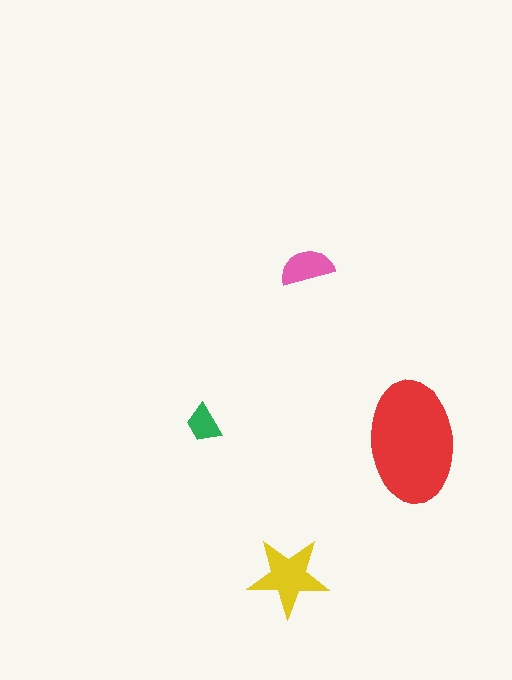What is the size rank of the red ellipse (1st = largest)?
1st.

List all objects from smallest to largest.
The green trapezoid, the pink semicircle, the yellow star, the red ellipse.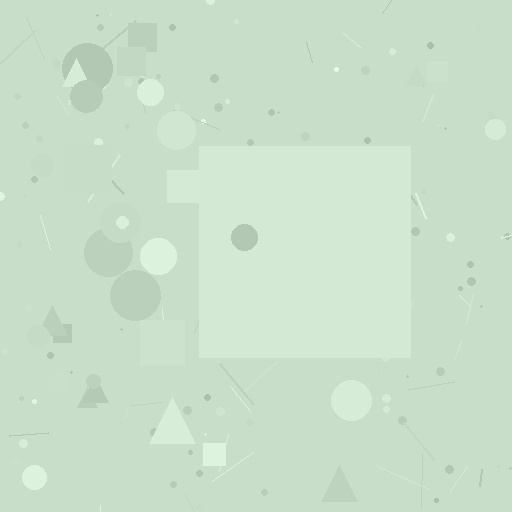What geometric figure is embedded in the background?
A square is embedded in the background.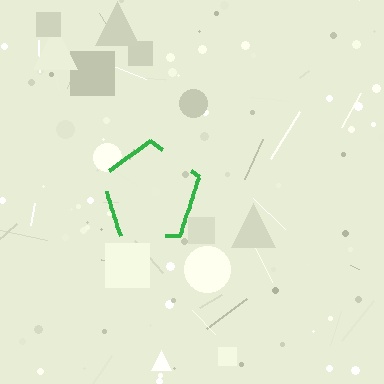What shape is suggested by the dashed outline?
The dashed outline suggests a pentagon.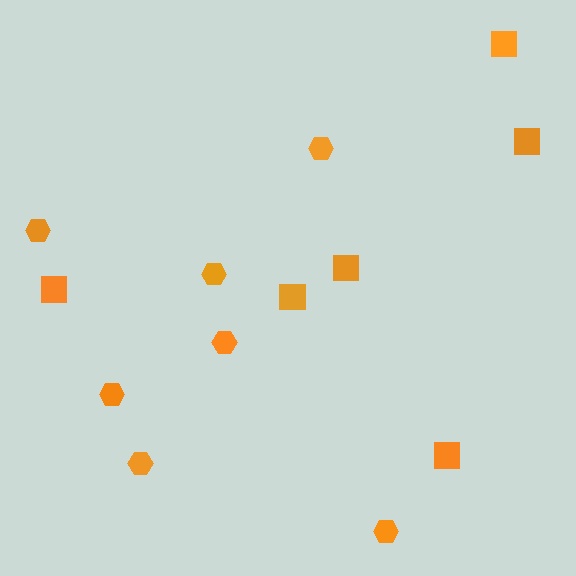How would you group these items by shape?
There are 2 groups: one group of hexagons (7) and one group of squares (6).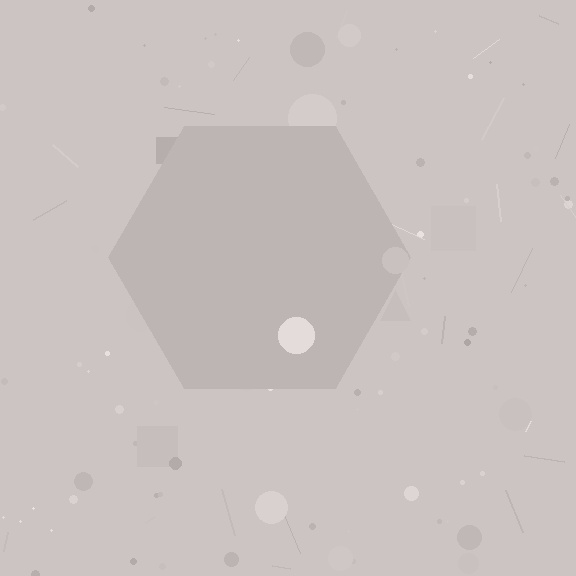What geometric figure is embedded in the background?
A hexagon is embedded in the background.